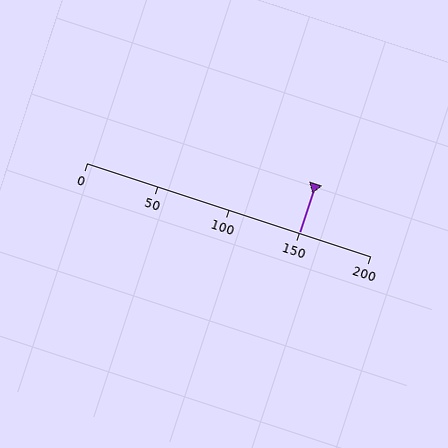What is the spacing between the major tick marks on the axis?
The major ticks are spaced 50 apart.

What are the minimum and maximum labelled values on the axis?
The axis runs from 0 to 200.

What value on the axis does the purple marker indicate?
The marker indicates approximately 150.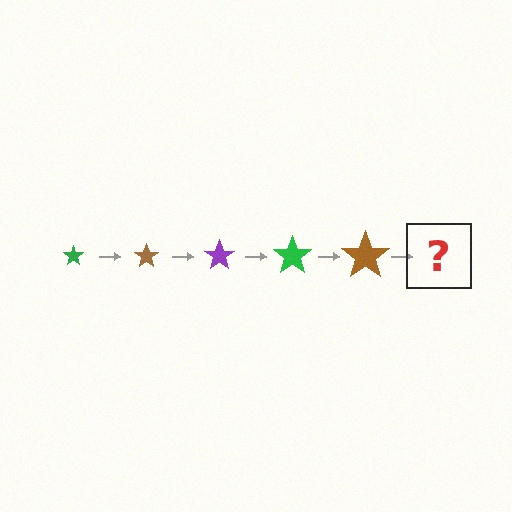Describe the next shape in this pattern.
It should be a purple star, larger than the previous one.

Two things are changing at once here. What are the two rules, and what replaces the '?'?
The two rules are that the star grows larger each step and the color cycles through green, brown, and purple. The '?' should be a purple star, larger than the previous one.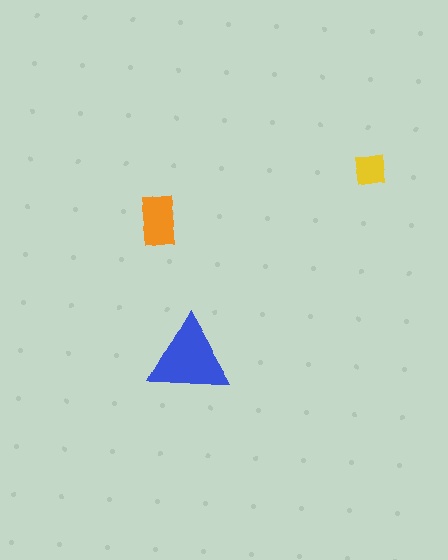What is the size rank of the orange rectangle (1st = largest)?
2nd.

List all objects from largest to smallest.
The blue triangle, the orange rectangle, the yellow square.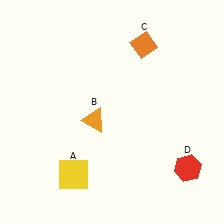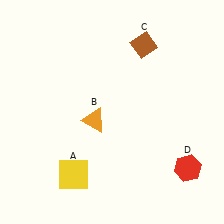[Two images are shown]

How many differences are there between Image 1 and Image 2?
There is 1 difference between the two images.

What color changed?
The diamond (C) changed from orange in Image 1 to brown in Image 2.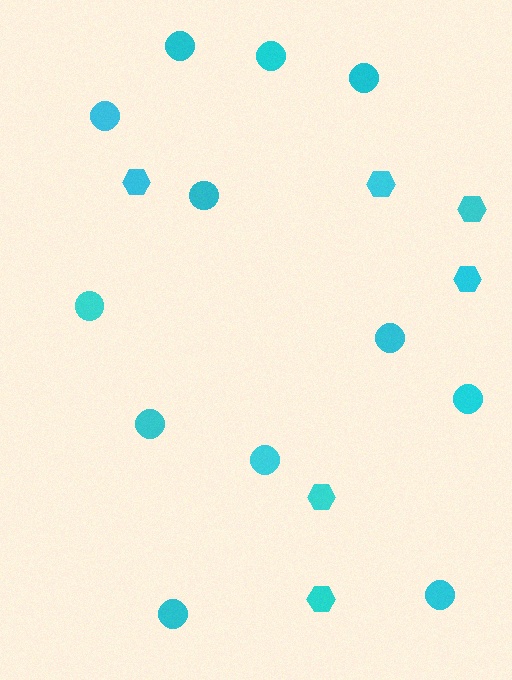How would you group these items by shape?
There are 2 groups: one group of hexagons (6) and one group of circles (12).